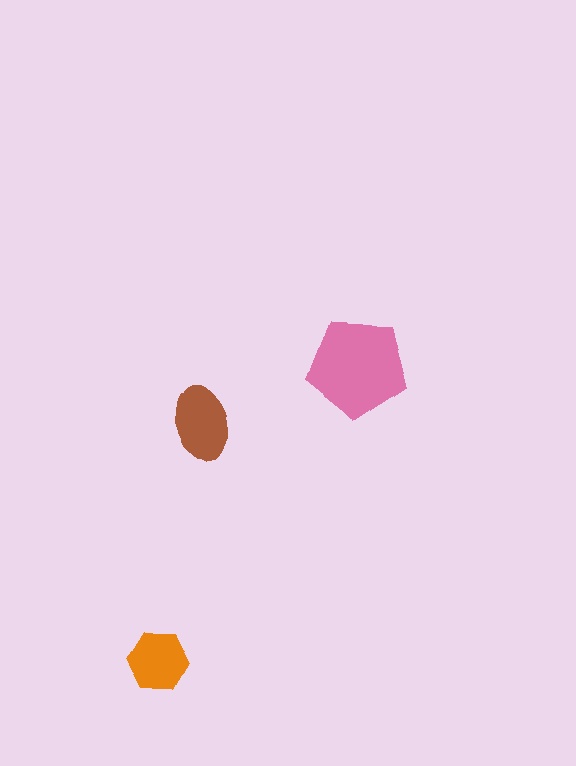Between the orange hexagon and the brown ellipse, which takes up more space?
The brown ellipse.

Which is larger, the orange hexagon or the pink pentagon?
The pink pentagon.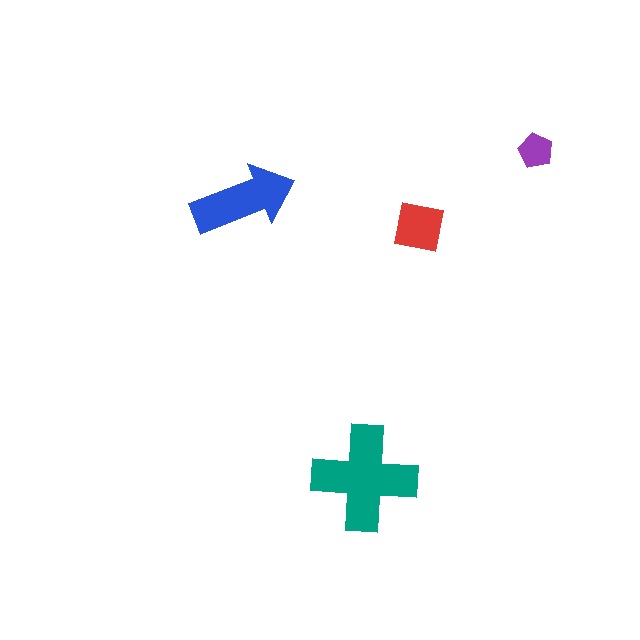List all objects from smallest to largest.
The purple pentagon, the red square, the blue arrow, the teal cross.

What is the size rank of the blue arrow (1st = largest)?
2nd.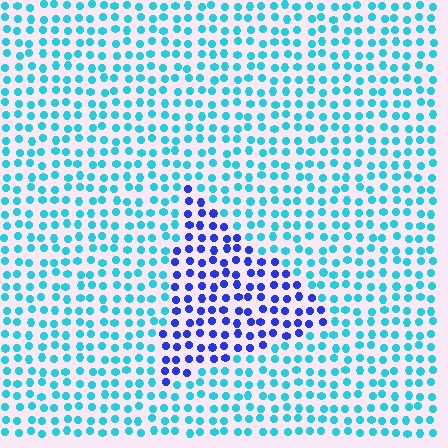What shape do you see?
I see a triangle.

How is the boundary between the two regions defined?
The boundary is defined purely by a slight shift in hue (about 51 degrees). Spacing, size, and orientation are identical on both sides.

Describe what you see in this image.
The image is filled with small cyan elements in a uniform arrangement. A triangle-shaped region is visible where the elements are tinted to a slightly different hue, forming a subtle color boundary.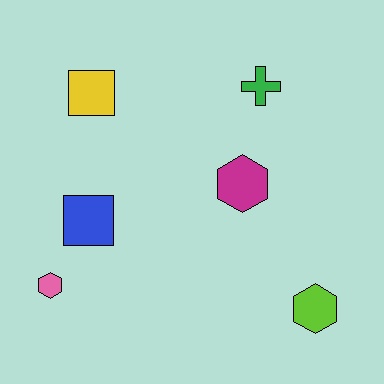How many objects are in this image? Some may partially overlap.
There are 6 objects.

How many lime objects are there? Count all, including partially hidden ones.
There is 1 lime object.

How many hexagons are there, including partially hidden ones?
There are 3 hexagons.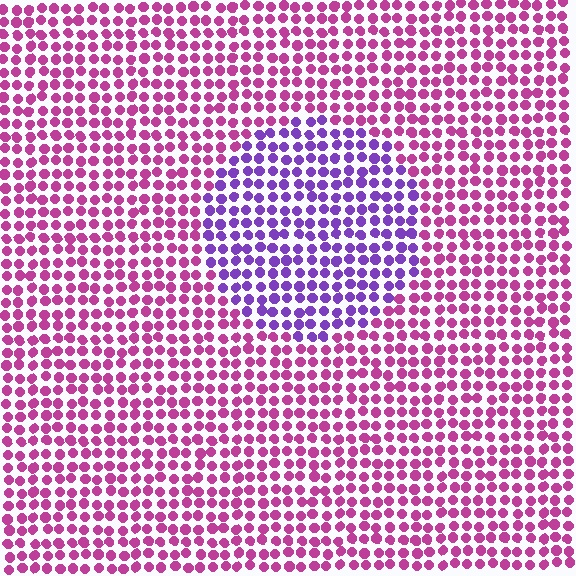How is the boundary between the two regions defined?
The boundary is defined purely by a slight shift in hue (about 48 degrees). Spacing, size, and orientation are identical on both sides.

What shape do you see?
I see a circle.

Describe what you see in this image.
The image is filled with small magenta elements in a uniform arrangement. A circle-shaped region is visible where the elements are tinted to a slightly different hue, forming a subtle color boundary.